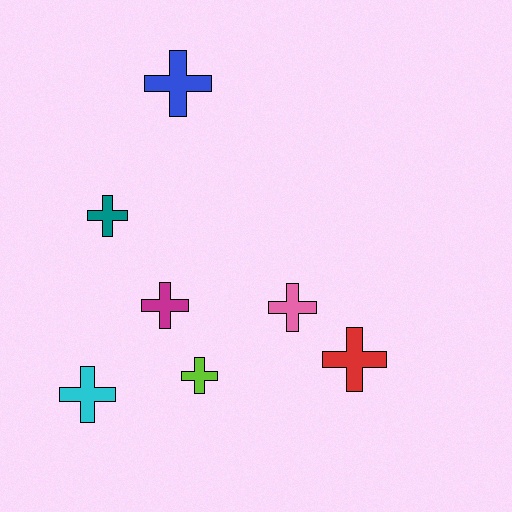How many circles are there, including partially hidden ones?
There are no circles.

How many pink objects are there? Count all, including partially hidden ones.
There is 1 pink object.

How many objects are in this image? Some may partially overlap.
There are 7 objects.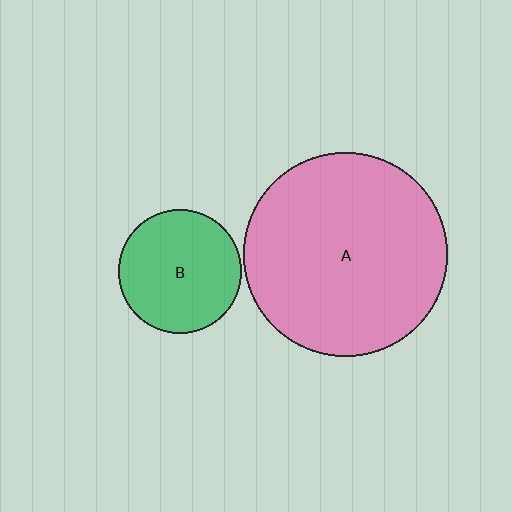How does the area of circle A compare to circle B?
Approximately 2.7 times.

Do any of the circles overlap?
No, none of the circles overlap.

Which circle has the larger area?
Circle A (pink).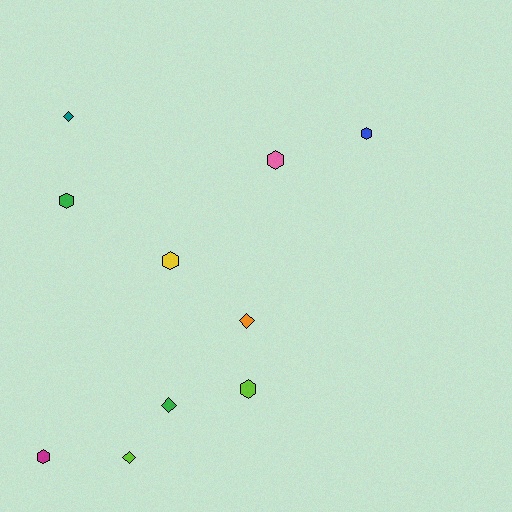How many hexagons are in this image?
There are 6 hexagons.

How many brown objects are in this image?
There are no brown objects.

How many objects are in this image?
There are 10 objects.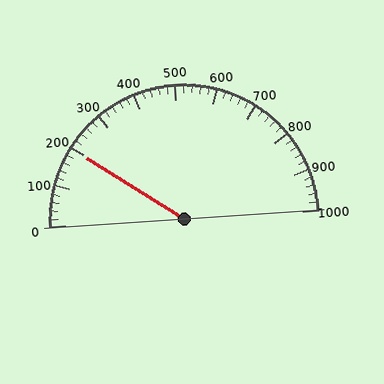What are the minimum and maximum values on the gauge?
The gauge ranges from 0 to 1000.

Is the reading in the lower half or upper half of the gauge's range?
The reading is in the lower half of the range (0 to 1000).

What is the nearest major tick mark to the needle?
The nearest major tick mark is 200.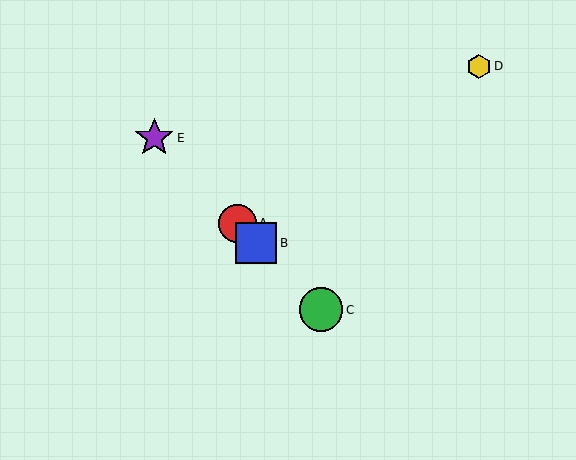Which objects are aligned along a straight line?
Objects A, B, C, E are aligned along a straight line.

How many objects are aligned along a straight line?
4 objects (A, B, C, E) are aligned along a straight line.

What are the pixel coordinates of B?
Object B is at (256, 243).